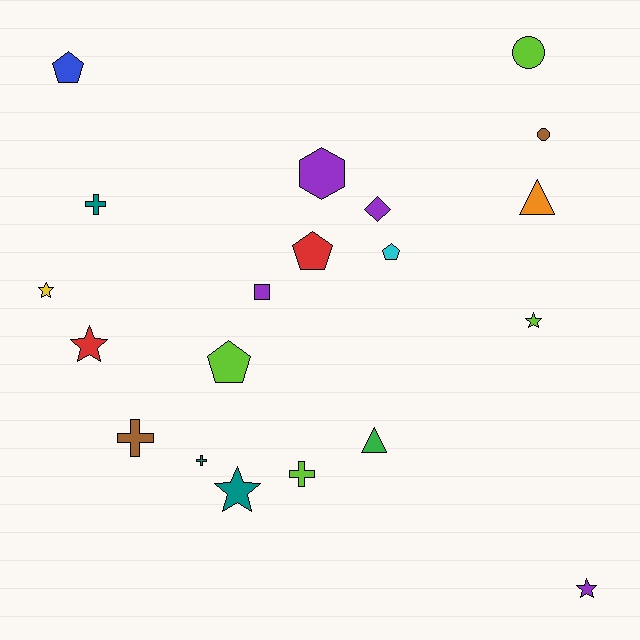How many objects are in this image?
There are 20 objects.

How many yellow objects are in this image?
There is 1 yellow object.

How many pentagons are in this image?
There are 4 pentagons.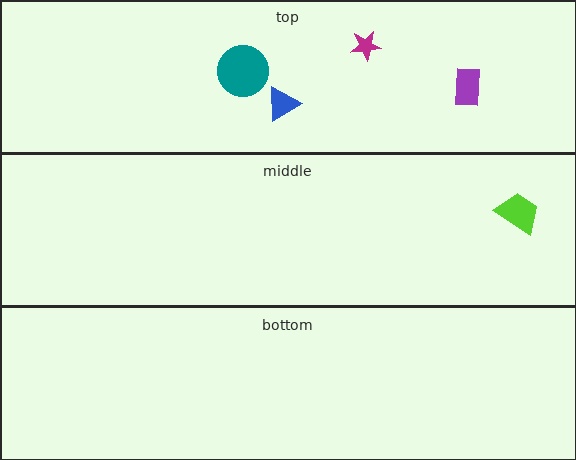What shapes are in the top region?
The purple rectangle, the magenta star, the blue triangle, the teal circle.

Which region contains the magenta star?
The top region.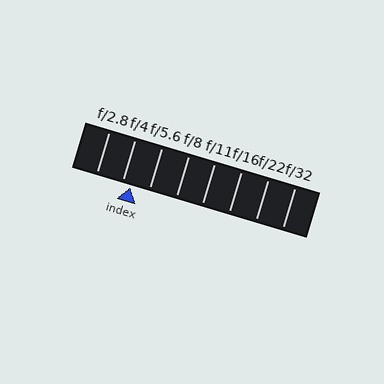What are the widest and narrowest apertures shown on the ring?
The widest aperture shown is f/2.8 and the narrowest is f/32.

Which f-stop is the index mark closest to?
The index mark is closest to f/4.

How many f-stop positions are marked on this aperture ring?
There are 8 f-stop positions marked.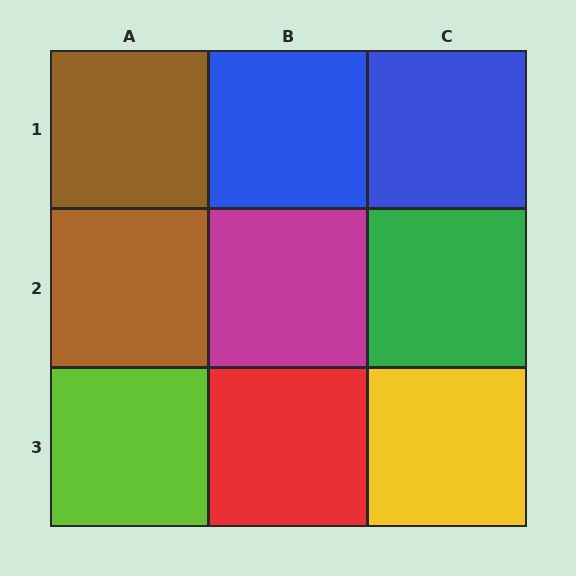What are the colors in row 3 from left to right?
Lime, red, yellow.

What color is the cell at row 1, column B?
Blue.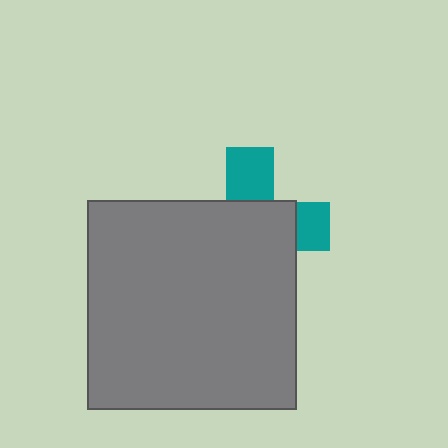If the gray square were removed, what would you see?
You would see the complete teal cross.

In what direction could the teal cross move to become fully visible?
The teal cross could move up. That would shift it out from behind the gray square entirely.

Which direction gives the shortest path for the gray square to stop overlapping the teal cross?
Moving down gives the shortest separation.